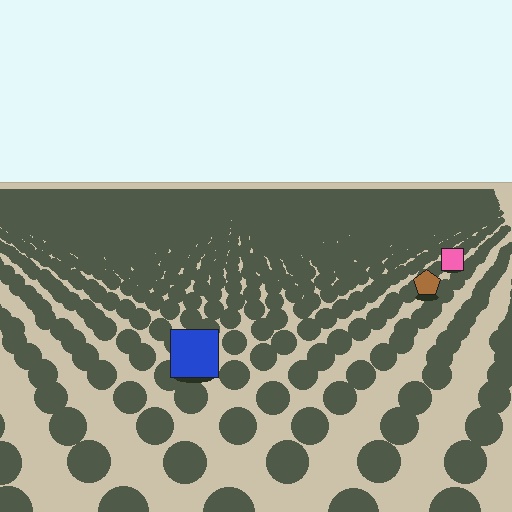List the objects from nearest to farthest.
From nearest to farthest: the blue square, the brown pentagon, the pink square.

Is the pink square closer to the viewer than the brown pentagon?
No. The brown pentagon is closer — you can tell from the texture gradient: the ground texture is coarser near it.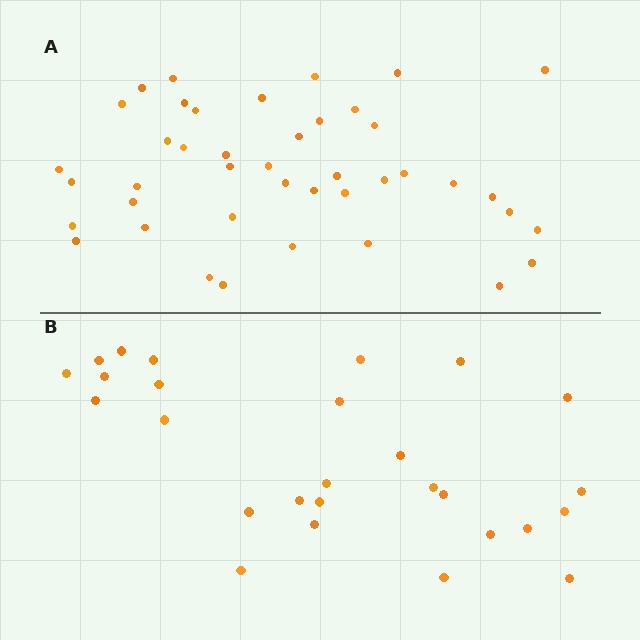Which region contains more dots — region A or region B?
Region A (the top region) has more dots.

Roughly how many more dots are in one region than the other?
Region A has approximately 15 more dots than region B.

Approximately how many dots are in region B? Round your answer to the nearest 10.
About 30 dots. (The exact count is 27, which rounds to 30.)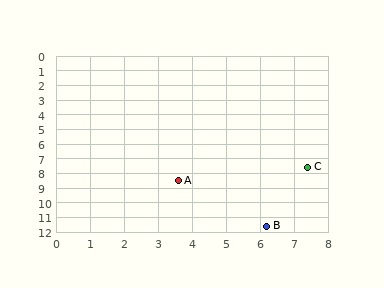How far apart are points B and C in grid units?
Points B and C are about 4.2 grid units apart.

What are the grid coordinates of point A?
Point A is at approximately (3.6, 8.5).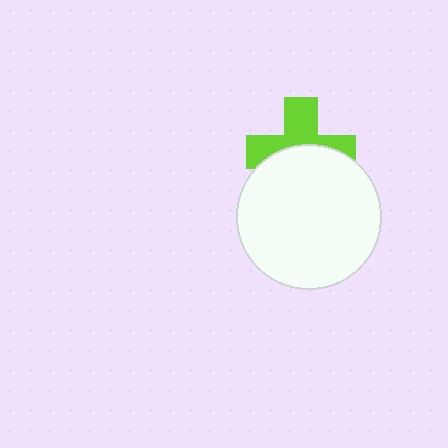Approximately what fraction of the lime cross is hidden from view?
Roughly 51% of the lime cross is hidden behind the white circle.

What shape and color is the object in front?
The object in front is a white circle.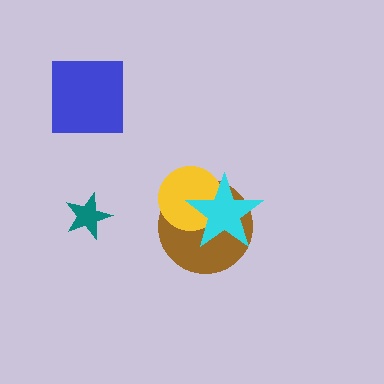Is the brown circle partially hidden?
Yes, it is partially covered by another shape.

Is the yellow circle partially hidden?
Yes, it is partially covered by another shape.